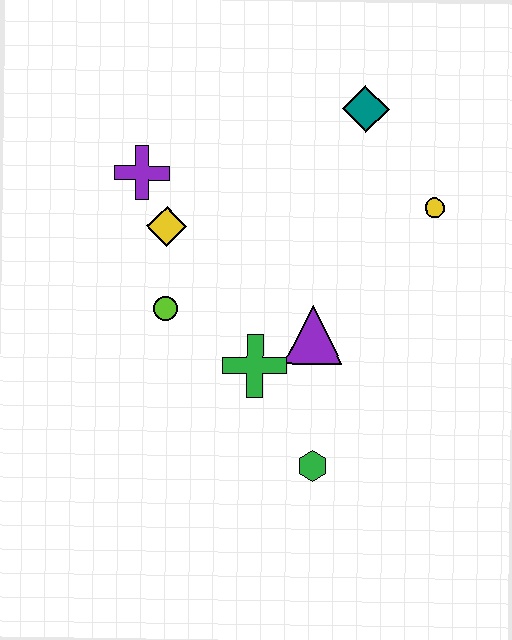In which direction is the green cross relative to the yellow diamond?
The green cross is below the yellow diamond.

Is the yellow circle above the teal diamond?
No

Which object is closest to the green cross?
The purple triangle is closest to the green cross.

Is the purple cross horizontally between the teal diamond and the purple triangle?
No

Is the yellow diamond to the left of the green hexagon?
Yes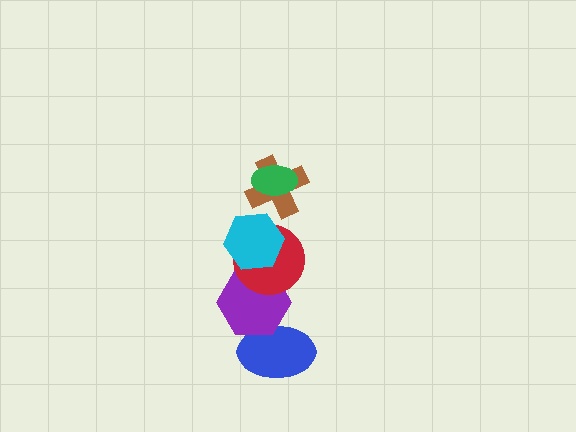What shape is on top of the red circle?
The cyan hexagon is on top of the red circle.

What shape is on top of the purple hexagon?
The red circle is on top of the purple hexagon.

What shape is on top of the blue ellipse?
The purple hexagon is on top of the blue ellipse.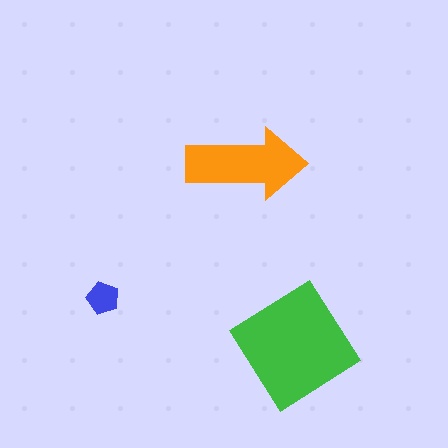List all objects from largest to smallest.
The green diamond, the orange arrow, the blue pentagon.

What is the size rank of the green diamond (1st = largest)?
1st.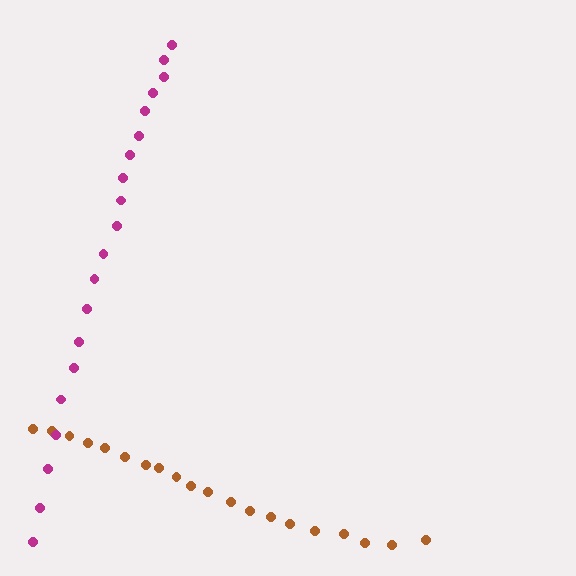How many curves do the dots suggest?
There are 2 distinct paths.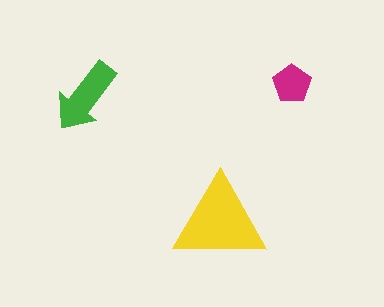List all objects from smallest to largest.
The magenta pentagon, the green arrow, the yellow triangle.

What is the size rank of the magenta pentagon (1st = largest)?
3rd.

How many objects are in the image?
There are 3 objects in the image.